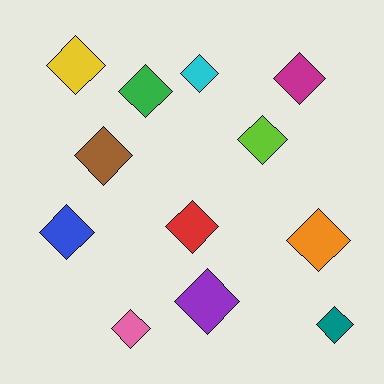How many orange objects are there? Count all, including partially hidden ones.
There is 1 orange object.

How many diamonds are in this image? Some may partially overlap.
There are 12 diamonds.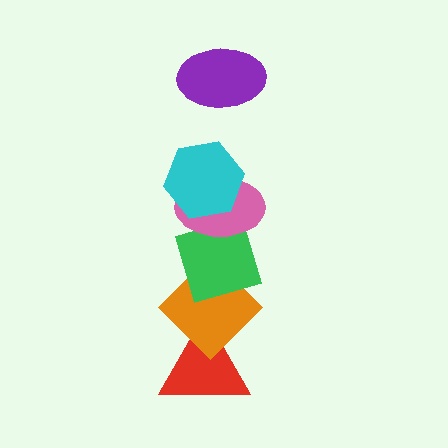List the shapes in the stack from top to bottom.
From top to bottom: the purple ellipse, the cyan hexagon, the pink ellipse, the green diamond, the orange diamond, the red triangle.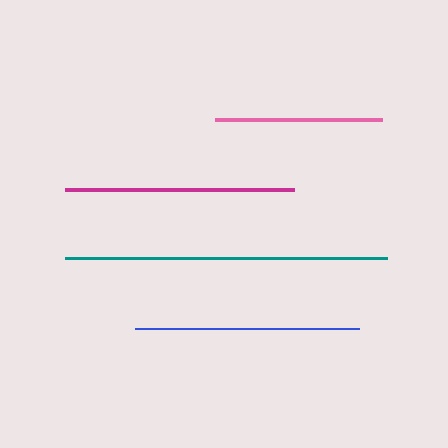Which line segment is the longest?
The teal line is the longest at approximately 322 pixels.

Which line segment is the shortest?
The pink line is the shortest at approximately 167 pixels.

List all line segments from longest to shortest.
From longest to shortest: teal, magenta, blue, pink.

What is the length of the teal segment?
The teal segment is approximately 322 pixels long.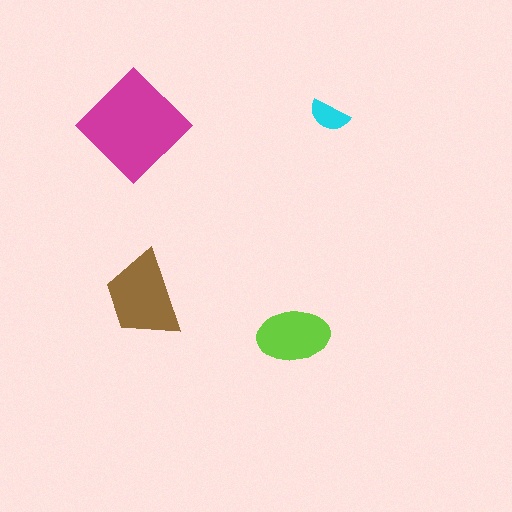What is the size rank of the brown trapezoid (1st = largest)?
2nd.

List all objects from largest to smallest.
The magenta diamond, the brown trapezoid, the lime ellipse, the cyan semicircle.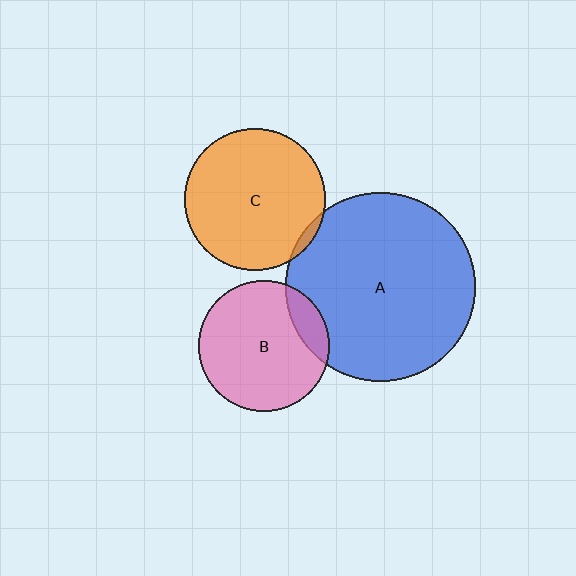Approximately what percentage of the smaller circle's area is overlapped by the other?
Approximately 15%.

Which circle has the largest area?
Circle A (blue).